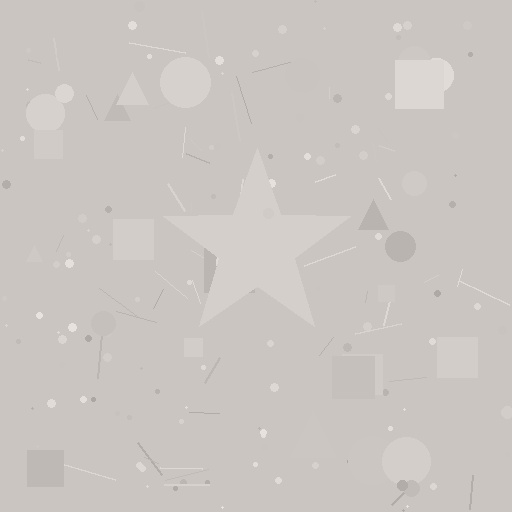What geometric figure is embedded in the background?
A star is embedded in the background.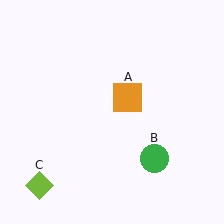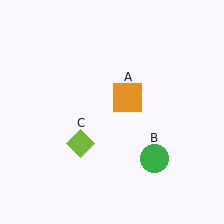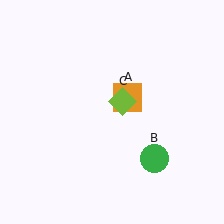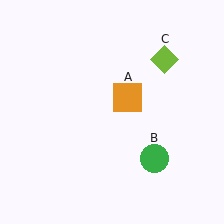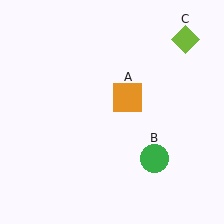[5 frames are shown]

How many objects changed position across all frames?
1 object changed position: lime diamond (object C).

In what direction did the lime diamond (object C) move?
The lime diamond (object C) moved up and to the right.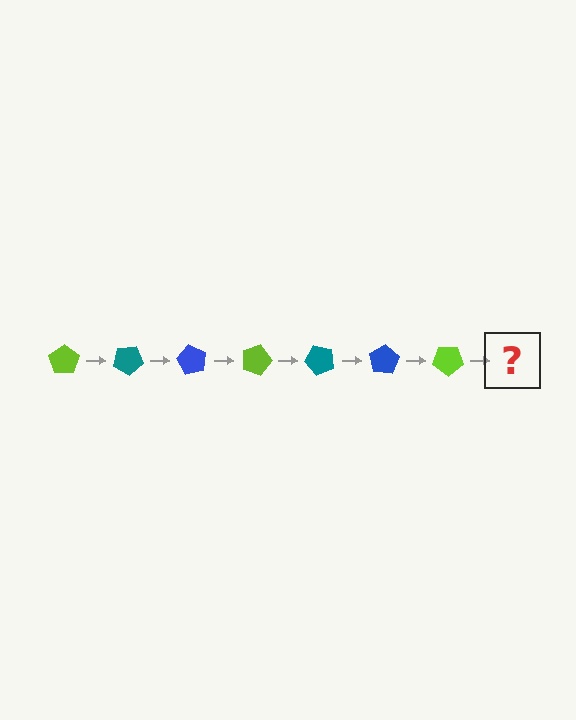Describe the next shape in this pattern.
It should be a teal pentagon, rotated 210 degrees from the start.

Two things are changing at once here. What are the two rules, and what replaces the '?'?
The two rules are that it rotates 30 degrees each step and the color cycles through lime, teal, and blue. The '?' should be a teal pentagon, rotated 210 degrees from the start.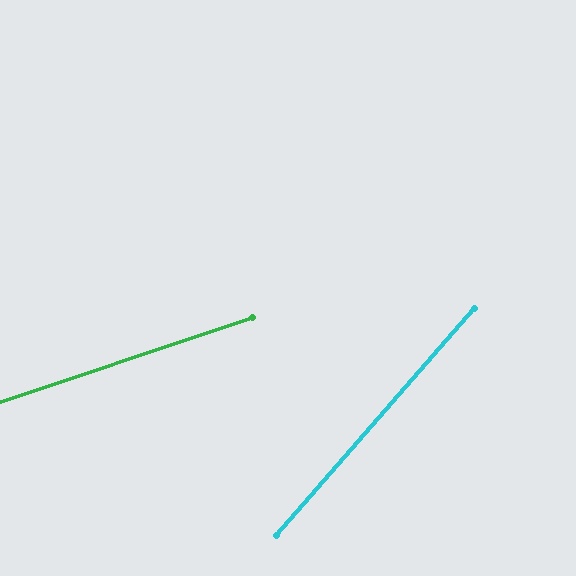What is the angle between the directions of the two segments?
Approximately 30 degrees.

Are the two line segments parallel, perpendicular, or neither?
Neither parallel nor perpendicular — they differ by about 30°.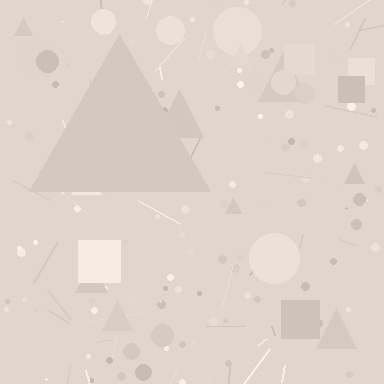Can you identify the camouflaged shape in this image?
The camouflaged shape is a triangle.